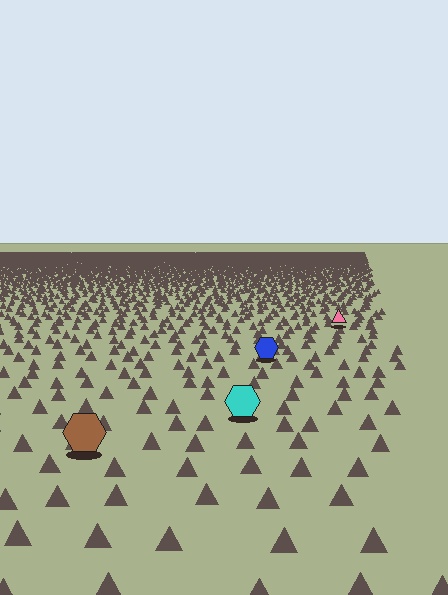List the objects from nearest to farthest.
From nearest to farthest: the brown hexagon, the cyan hexagon, the blue hexagon, the pink triangle.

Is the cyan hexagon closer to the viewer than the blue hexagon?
Yes. The cyan hexagon is closer — you can tell from the texture gradient: the ground texture is coarser near it.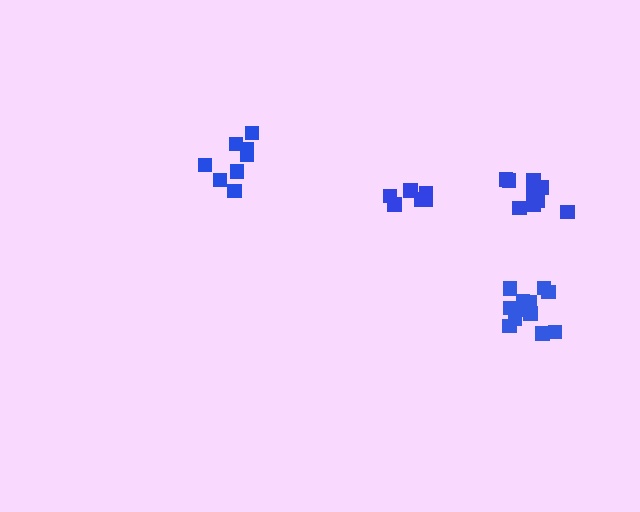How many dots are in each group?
Group 1: 9 dots, Group 2: 6 dots, Group 3: 8 dots, Group 4: 12 dots (35 total).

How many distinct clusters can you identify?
There are 4 distinct clusters.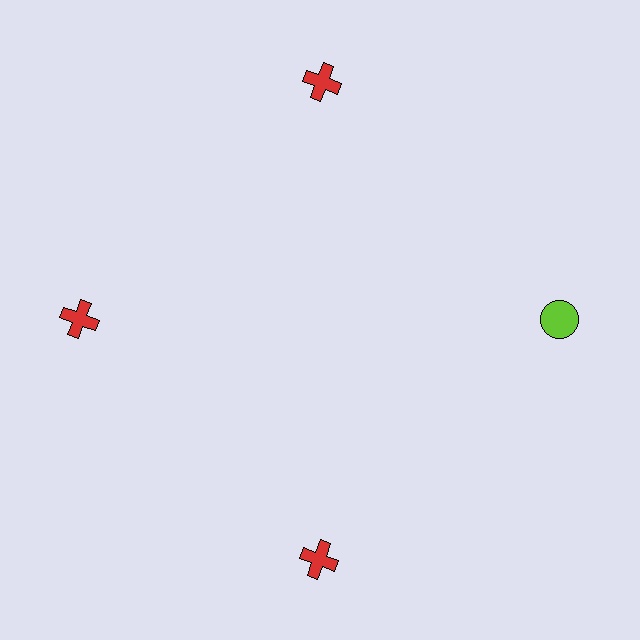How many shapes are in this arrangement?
There are 4 shapes arranged in a ring pattern.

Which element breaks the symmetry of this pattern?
The lime circle at roughly the 3 o'clock position breaks the symmetry. All other shapes are red crosses.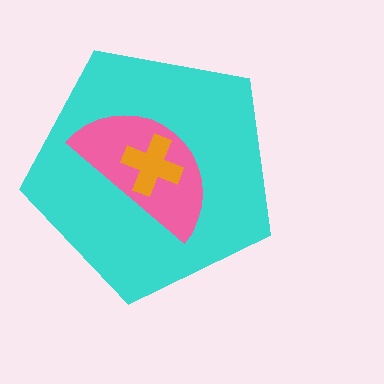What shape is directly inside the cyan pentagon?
The pink semicircle.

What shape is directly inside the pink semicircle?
The orange cross.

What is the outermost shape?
The cyan pentagon.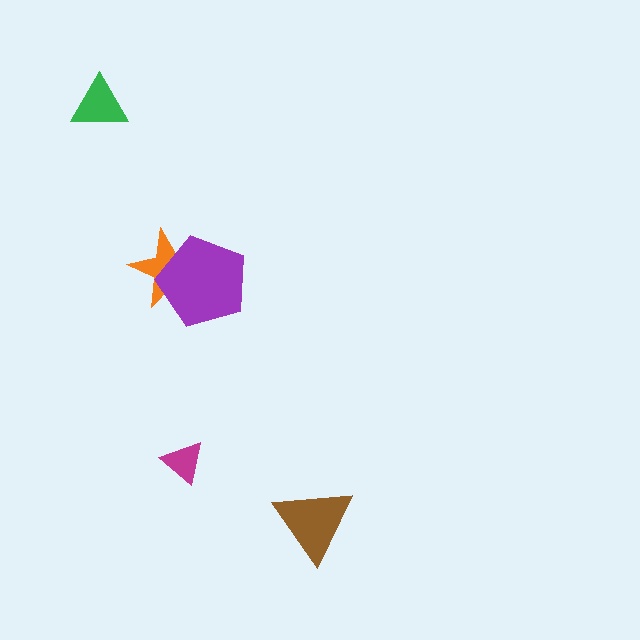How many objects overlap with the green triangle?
0 objects overlap with the green triangle.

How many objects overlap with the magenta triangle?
0 objects overlap with the magenta triangle.